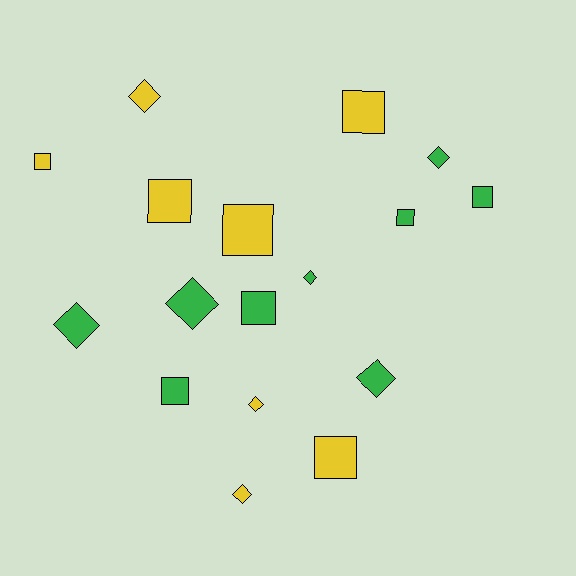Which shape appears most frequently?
Square, with 9 objects.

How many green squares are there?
There are 4 green squares.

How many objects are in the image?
There are 17 objects.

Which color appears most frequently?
Green, with 9 objects.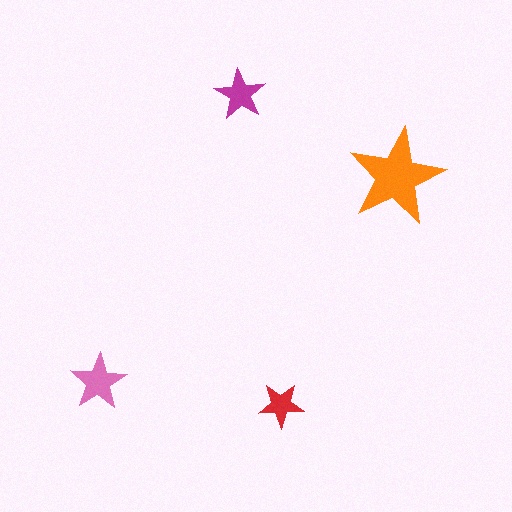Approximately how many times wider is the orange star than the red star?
About 2 times wider.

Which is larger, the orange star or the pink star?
The orange one.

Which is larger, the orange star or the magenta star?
The orange one.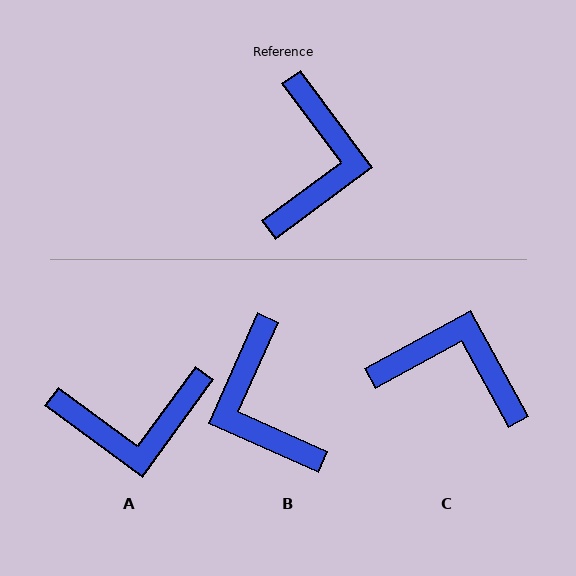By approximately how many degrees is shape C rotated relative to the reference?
Approximately 82 degrees counter-clockwise.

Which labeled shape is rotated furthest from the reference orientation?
B, about 151 degrees away.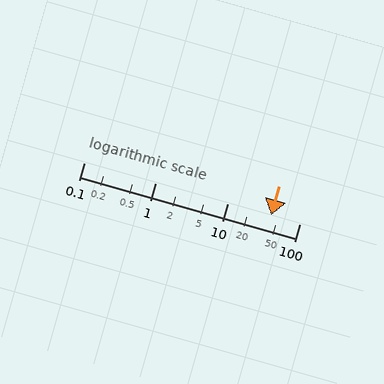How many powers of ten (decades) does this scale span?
The scale spans 3 decades, from 0.1 to 100.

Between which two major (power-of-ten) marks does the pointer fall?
The pointer is between 10 and 100.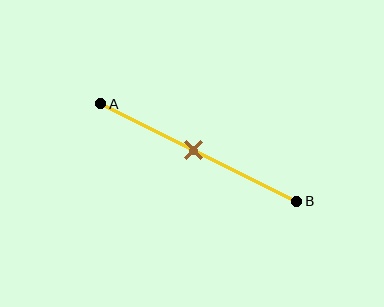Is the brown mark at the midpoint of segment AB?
Yes, the mark is approximately at the midpoint.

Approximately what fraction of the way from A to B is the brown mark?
The brown mark is approximately 50% of the way from A to B.